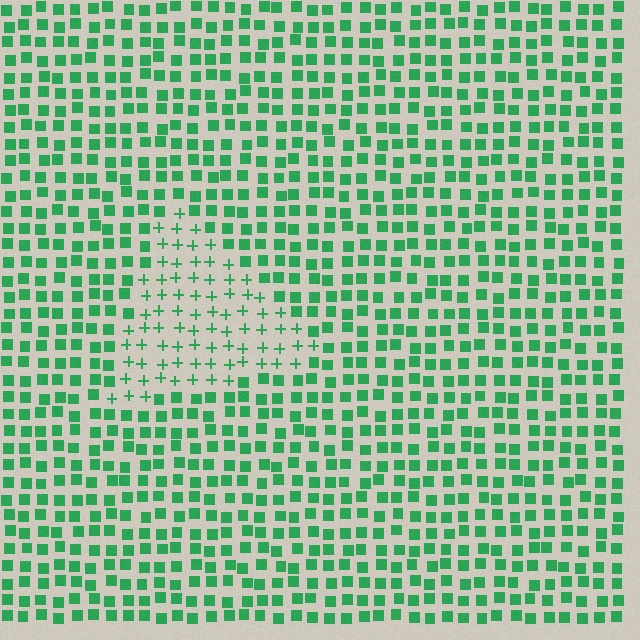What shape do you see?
I see a triangle.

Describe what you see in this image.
The image is filled with small green elements arranged in a uniform grid. A triangle-shaped region contains plus signs, while the surrounding area contains squares. The boundary is defined purely by the change in element shape.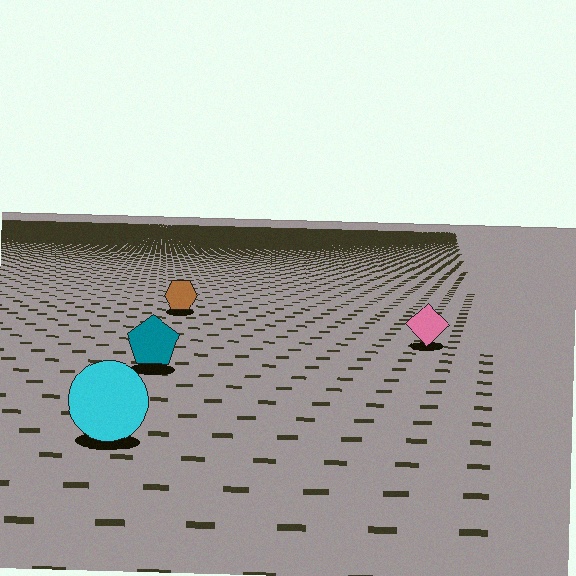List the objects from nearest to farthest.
From nearest to farthest: the cyan circle, the teal pentagon, the pink diamond, the brown hexagon.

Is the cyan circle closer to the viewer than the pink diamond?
Yes. The cyan circle is closer — you can tell from the texture gradient: the ground texture is coarser near it.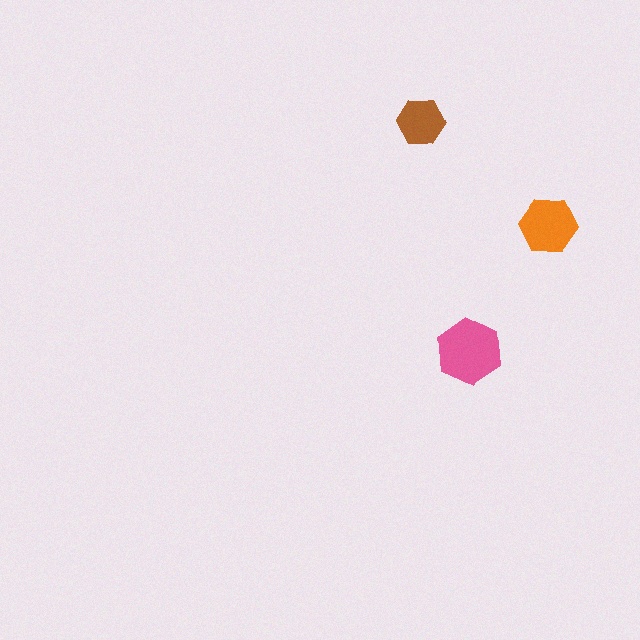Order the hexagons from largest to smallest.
the pink one, the orange one, the brown one.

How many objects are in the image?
There are 3 objects in the image.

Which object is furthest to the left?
The brown hexagon is leftmost.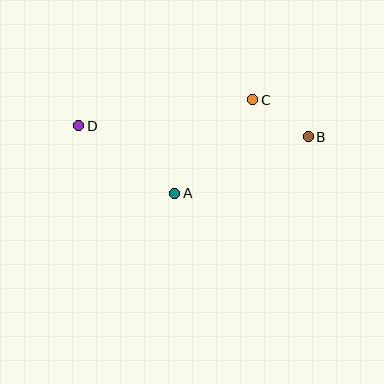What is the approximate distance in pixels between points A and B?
The distance between A and B is approximately 145 pixels.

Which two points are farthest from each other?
Points B and D are farthest from each other.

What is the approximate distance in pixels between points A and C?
The distance between A and C is approximately 122 pixels.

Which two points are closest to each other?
Points B and C are closest to each other.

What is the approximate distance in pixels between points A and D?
The distance between A and D is approximately 117 pixels.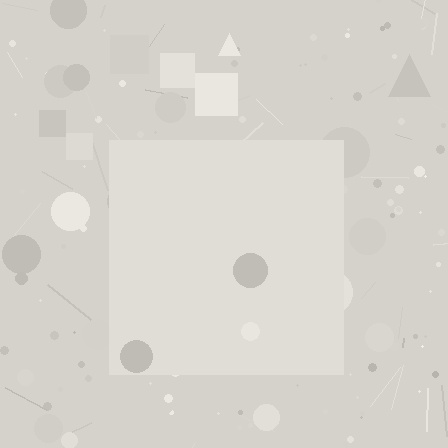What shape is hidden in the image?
A square is hidden in the image.